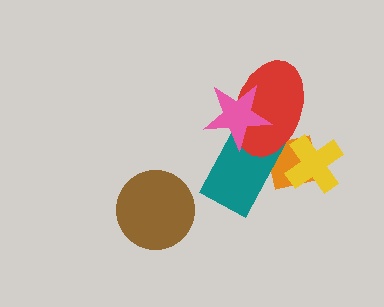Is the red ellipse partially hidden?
Yes, it is partially covered by another shape.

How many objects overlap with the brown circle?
0 objects overlap with the brown circle.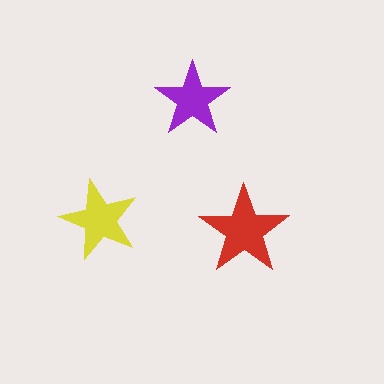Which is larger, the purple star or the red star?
The red one.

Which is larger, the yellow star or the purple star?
The yellow one.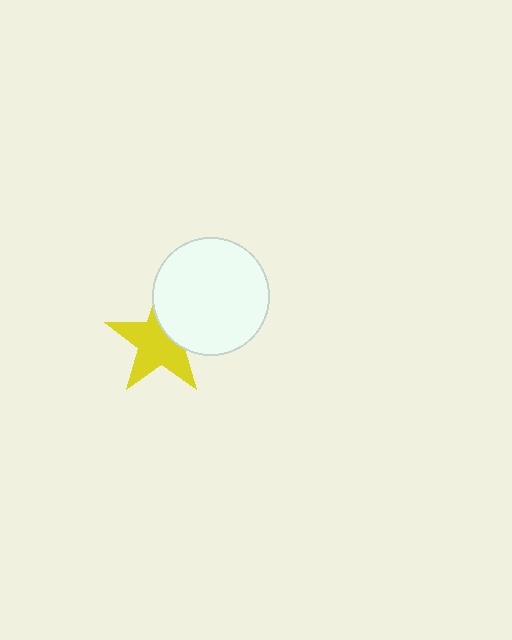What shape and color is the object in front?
The object in front is a white circle.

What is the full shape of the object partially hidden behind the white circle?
The partially hidden object is a yellow star.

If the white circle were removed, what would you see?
You would see the complete yellow star.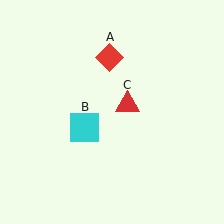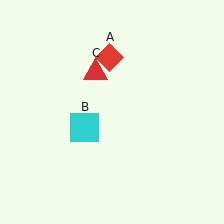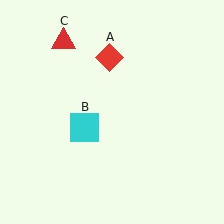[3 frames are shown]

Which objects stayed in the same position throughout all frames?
Red diamond (object A) and cyan square (object B) remained stationary.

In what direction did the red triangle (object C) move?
The red triangle (object C) moved up and to the left.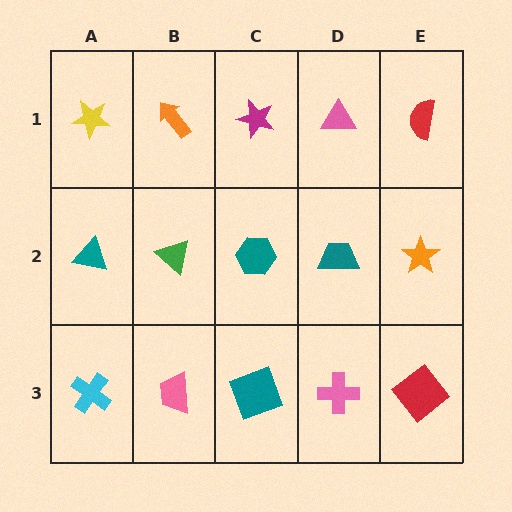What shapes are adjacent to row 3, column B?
A green triangle (row 2, column B), a cyan cross (row 3, column A), a teal square (row 3, column C).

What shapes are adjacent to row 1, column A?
A teal triangle (row 2, column A), an orange arrow (row 1, column B).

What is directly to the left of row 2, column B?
A teal triangle.